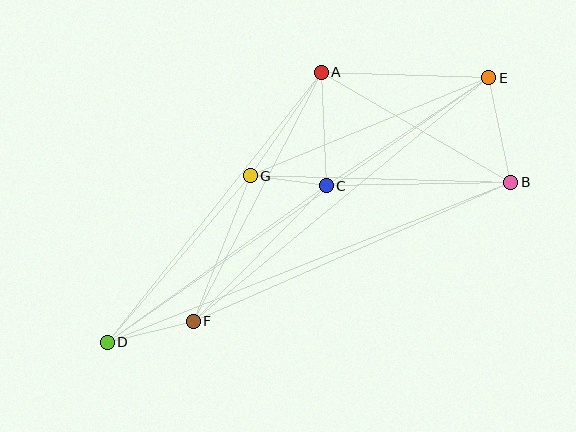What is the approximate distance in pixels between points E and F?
The distance between E and F is approximately 383 pixels.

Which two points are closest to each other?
Points C and G are closest to each other.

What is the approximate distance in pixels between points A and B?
The distance between A and B is approximately 219 pixels.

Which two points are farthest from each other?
Points D and E are farthest from each other.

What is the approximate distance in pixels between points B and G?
The distance between B and G is approximately 260 pixels.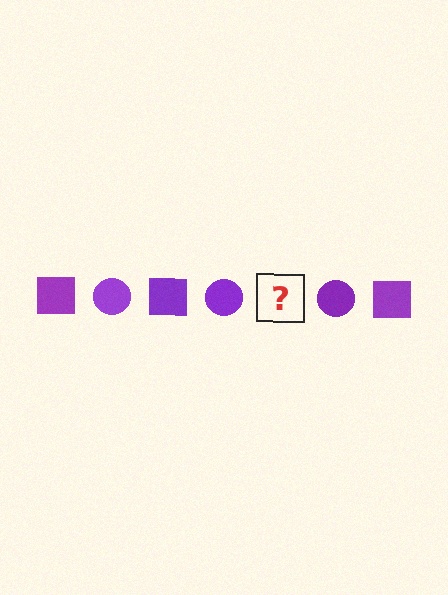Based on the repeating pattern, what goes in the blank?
The blank should be a purple square.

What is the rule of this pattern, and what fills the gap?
The rule is that the pattern cycles through square, circle shapes in purple. The gap should be filled with a purple square.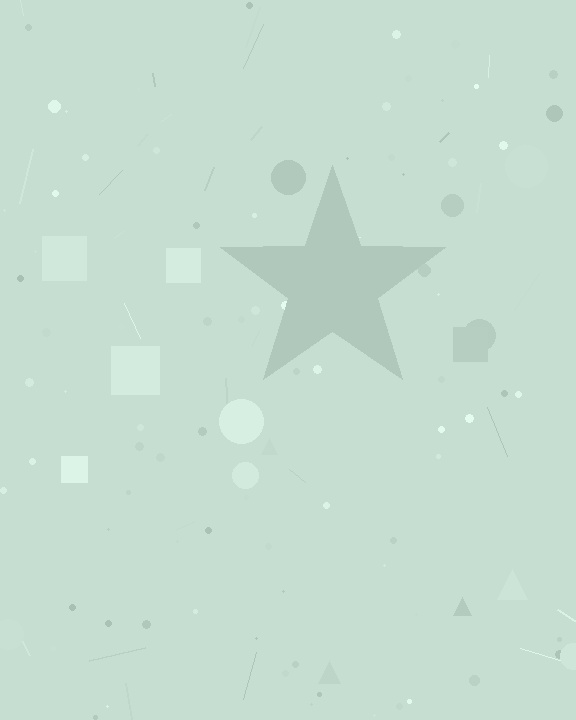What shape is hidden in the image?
A star is hidden in the image.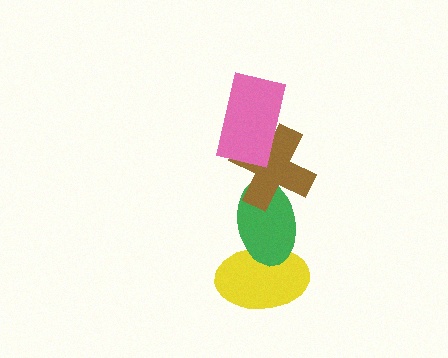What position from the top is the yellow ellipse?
The yellow ellipse is 4th from the top.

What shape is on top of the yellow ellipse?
The green ellipse is on top of the yellow ellipse.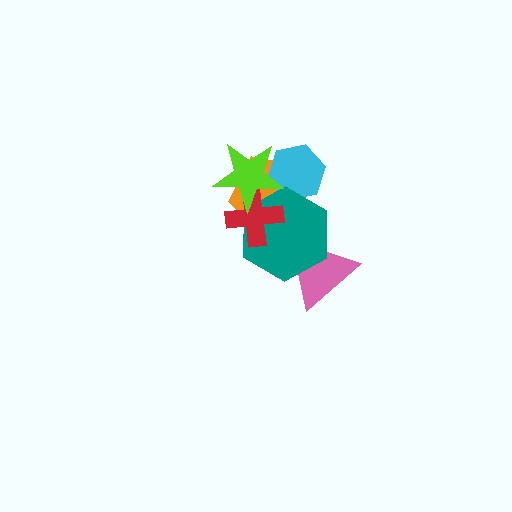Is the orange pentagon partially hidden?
Yes, it is partially covered by another shape.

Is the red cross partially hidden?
Yes, it is partially covered by another shape.